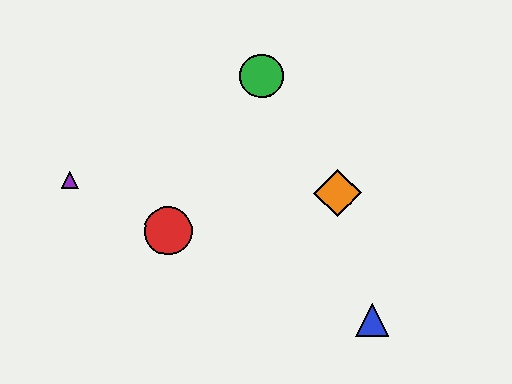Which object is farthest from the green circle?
The blue triangle is farthest from the green circle.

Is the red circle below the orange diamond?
Yes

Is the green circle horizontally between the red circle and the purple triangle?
No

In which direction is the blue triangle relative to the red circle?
The blue triangle is to the right of the red circle.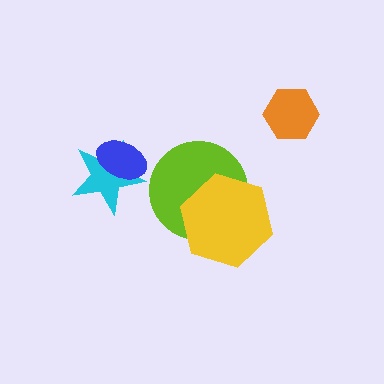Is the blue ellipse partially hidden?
No, no other shape covers it.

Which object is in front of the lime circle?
The yellow hexagon is in front of the lime circle.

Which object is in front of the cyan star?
The blue ellipse is in front of the cyan star.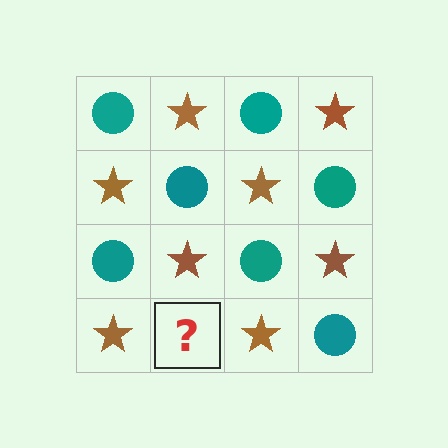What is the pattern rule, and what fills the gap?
The rule is that it alternates teal circle and brown star in a checkerboard pattern. The gap should be filled with a teal circle.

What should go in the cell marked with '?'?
The missing cell should contain a teal circle.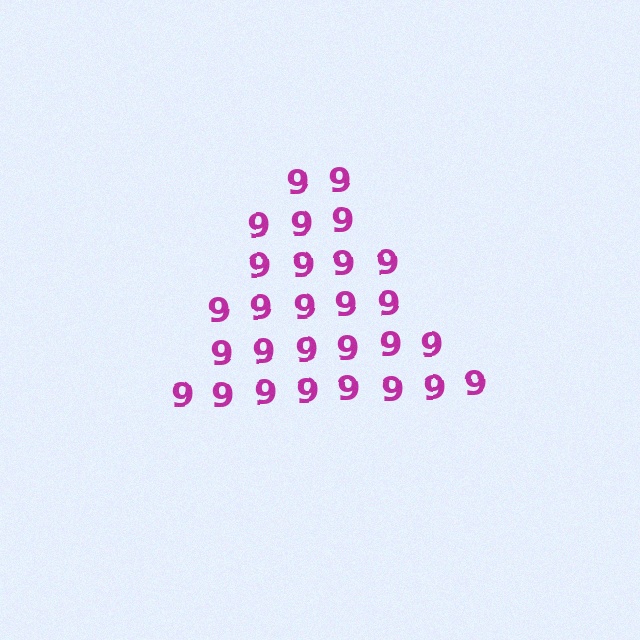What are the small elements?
The small elements are digit 9's.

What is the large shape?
The large shape is a triangle.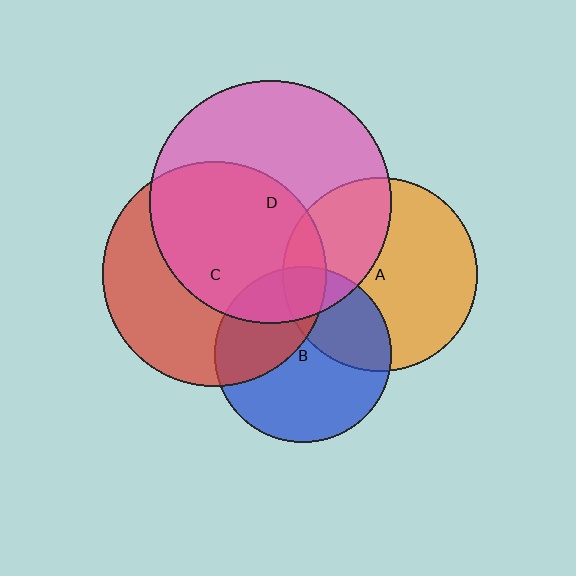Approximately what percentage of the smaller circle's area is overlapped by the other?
Approximately 15%.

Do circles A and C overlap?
Yes.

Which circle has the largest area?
Circle D (pink).